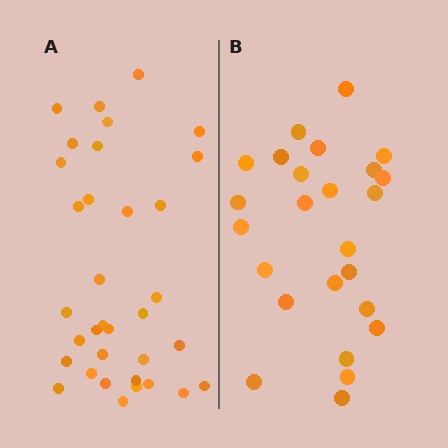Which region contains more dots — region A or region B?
Region A (the left region) has more dots.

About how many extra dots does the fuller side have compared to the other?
Region A has roughly 8 or so more dots than region B.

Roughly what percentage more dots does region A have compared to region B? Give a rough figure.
About 35% more.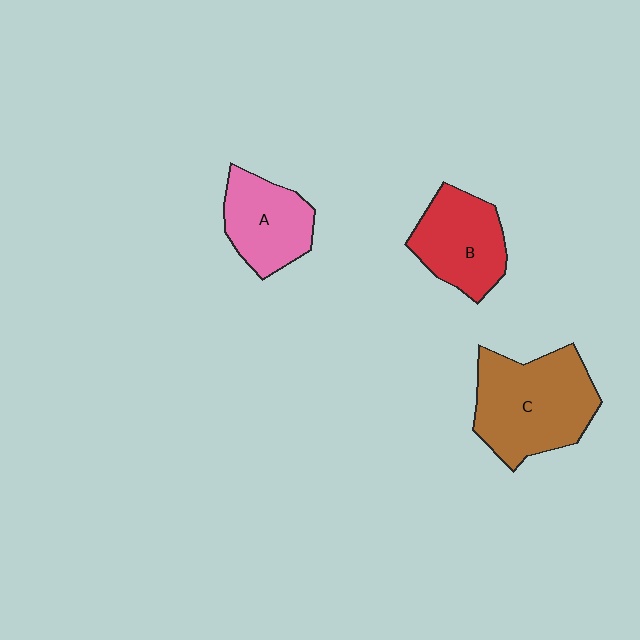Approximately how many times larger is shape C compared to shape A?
Approximately 1.6 times.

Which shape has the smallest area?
Shape A (pink).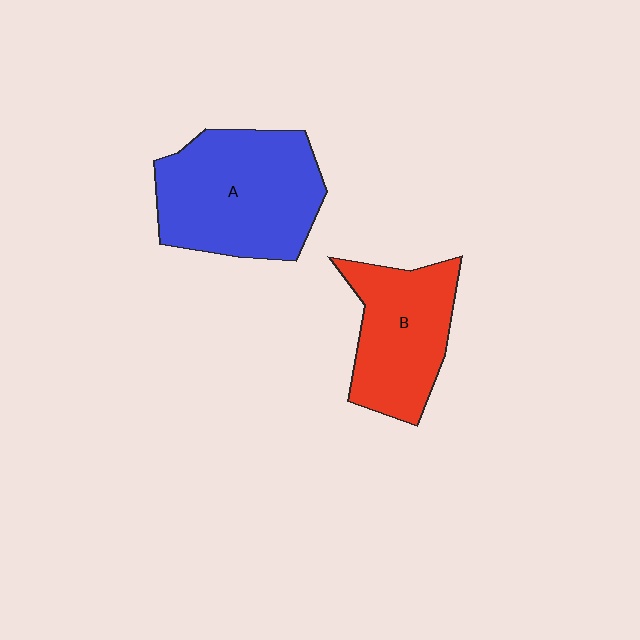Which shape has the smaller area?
Shape B (red).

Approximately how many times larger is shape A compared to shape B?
Approximately 1.4 times.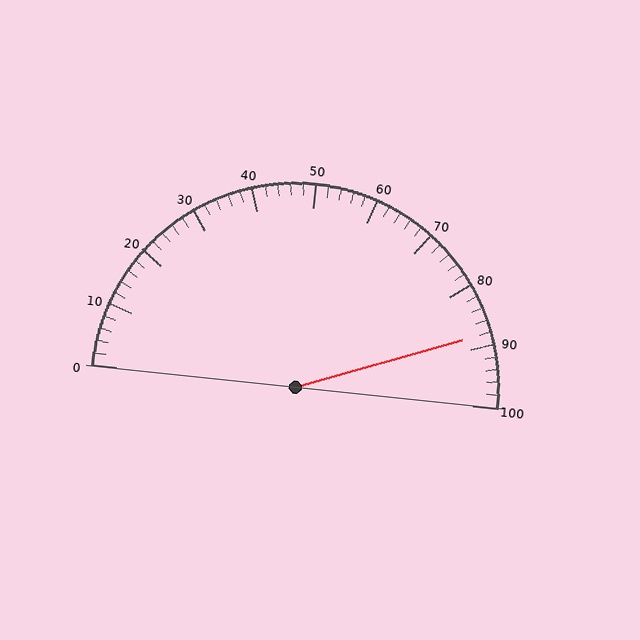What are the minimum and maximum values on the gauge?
The gauge ranges from 0 to 100.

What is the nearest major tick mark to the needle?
The nearest major tick mark is 90.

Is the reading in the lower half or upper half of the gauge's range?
The reading is in the upper half of the range (0 to 100).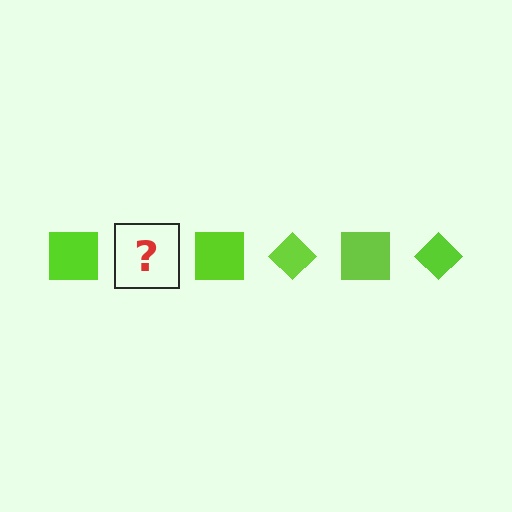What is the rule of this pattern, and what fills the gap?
The rule is that the pattern cycles through square, diamond shapes in lime. The gap should be filled with a lime diamond.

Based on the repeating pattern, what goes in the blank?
The blank should be a lime diamond.